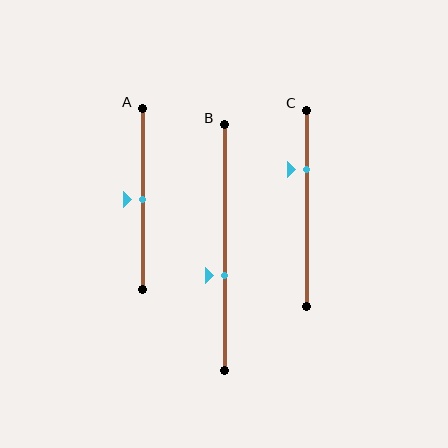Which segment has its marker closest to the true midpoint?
Segment A has its marker closest to the true midpoint.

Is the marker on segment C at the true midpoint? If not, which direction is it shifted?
No, the marker on segment C is shifted upward by about 20% of the segment length.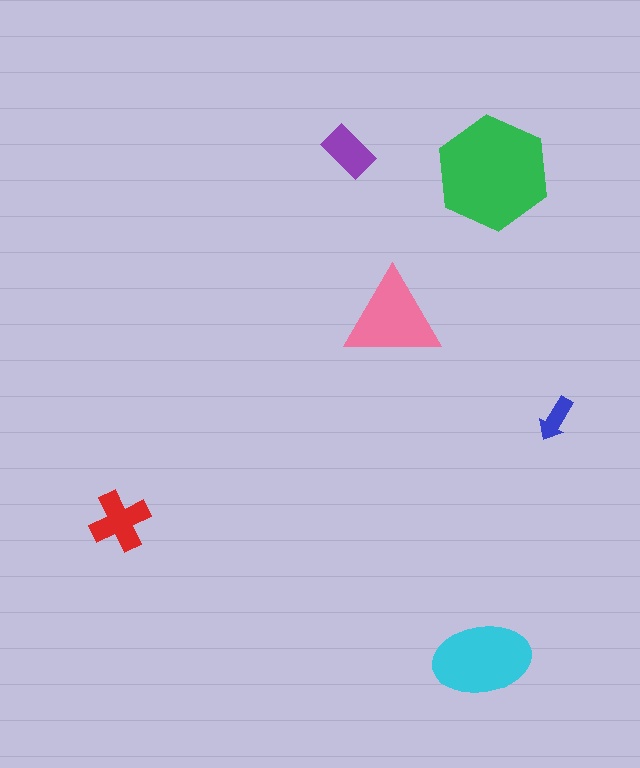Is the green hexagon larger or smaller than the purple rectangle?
Larger.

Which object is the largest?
The green hexagon.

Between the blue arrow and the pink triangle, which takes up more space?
The pink triangle.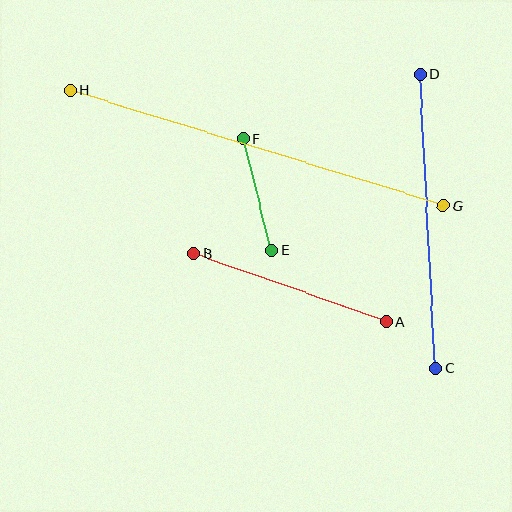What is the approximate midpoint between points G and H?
The midpoint is at approximately (257, 148) pixels.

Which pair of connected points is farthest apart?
Points G and H are farthest apart.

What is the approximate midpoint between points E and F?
The midpoint is at approximately (258, 195) pixels.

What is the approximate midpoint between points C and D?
The midpoint is at approximately (428, 221) pixels.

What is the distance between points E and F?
The distance is approximately 116 pixels.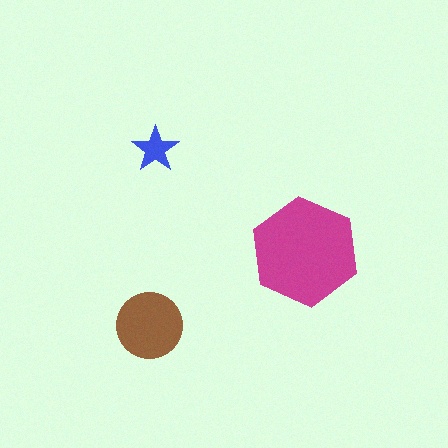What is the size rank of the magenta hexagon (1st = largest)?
1st.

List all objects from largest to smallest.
The magenta hexagon, the brown circle, the blue star.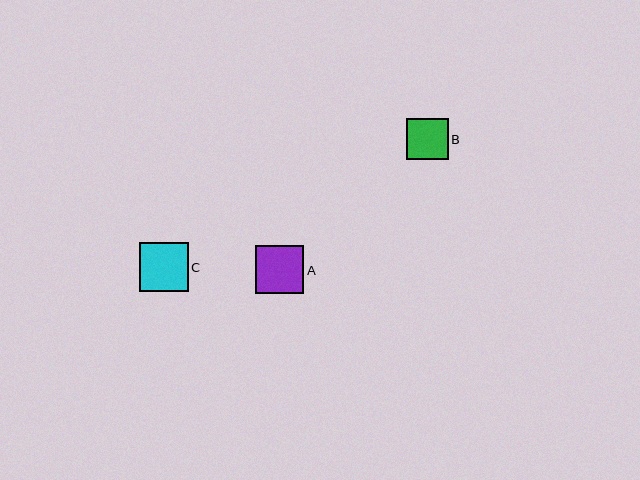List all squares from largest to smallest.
From largest to smallest: C, A, B.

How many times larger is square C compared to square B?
Square C is approximately 1.2 times the size of square B.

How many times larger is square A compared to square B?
Square A is approximately 1.2 times the size of square B.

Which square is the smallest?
Square B is the smallest with a size of approximately 42 pixels.